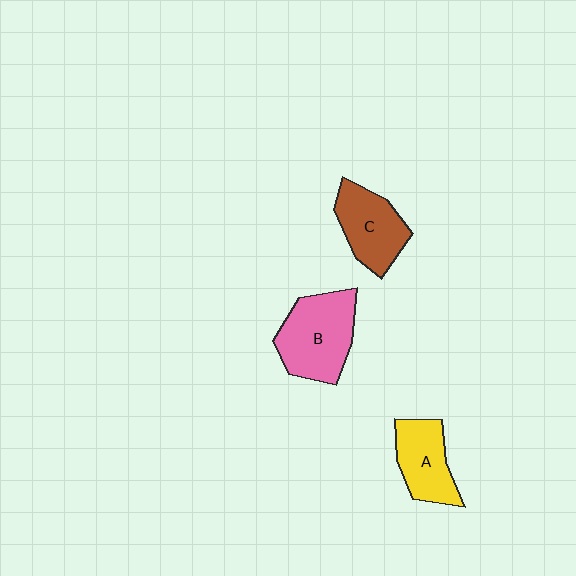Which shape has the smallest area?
Shape A (yellow).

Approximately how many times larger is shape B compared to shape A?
Approximately 1.4 times.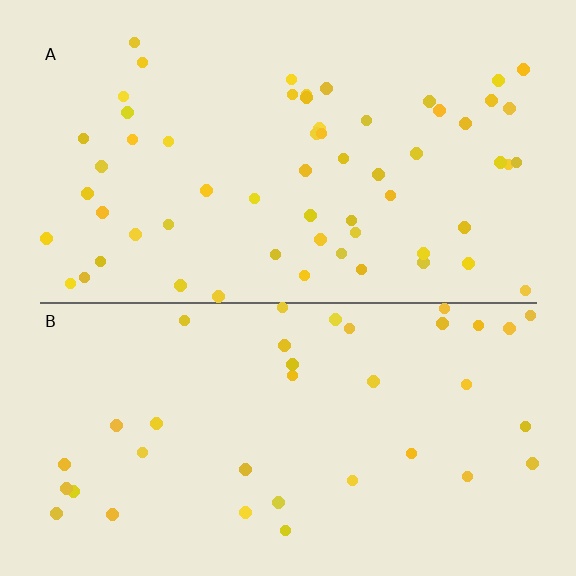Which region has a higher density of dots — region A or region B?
A (the top).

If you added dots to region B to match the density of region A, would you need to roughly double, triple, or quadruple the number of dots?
Approximately double.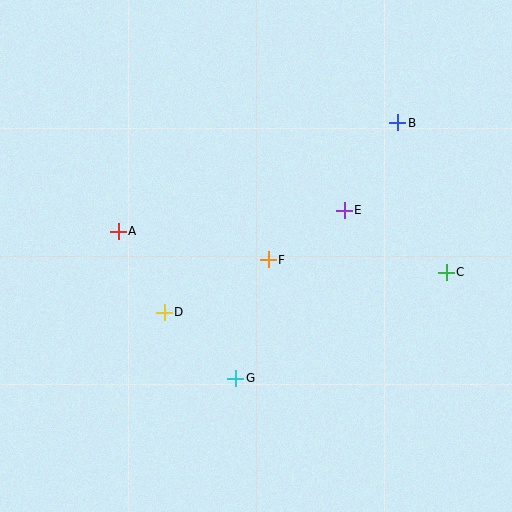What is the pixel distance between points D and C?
The distance between D and C is 284 pixels.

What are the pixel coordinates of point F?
Point F is at (268, 260).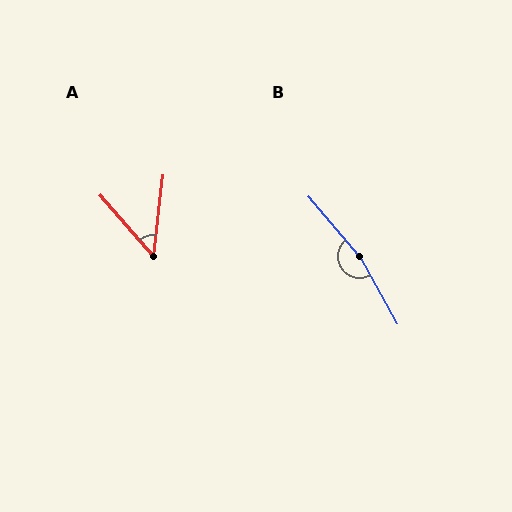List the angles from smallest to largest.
A (48°), B (168°).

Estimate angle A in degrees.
Approximately 48 degrees.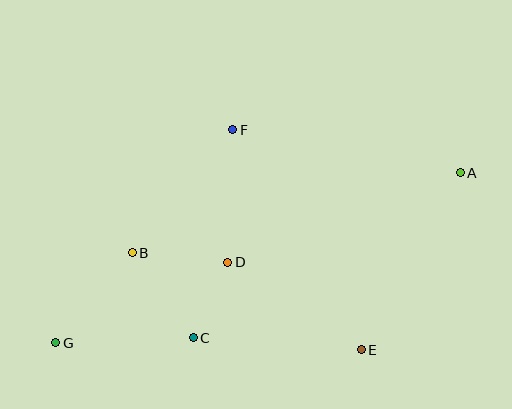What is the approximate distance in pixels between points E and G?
The distance between E and G is approximately 306 pixels.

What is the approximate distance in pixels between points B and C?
The distance between B and C is approximately 105 pixels.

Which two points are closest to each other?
Points C and D are closest to each other.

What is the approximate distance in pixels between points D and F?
The distance between D and F is approximately 133 pixels.